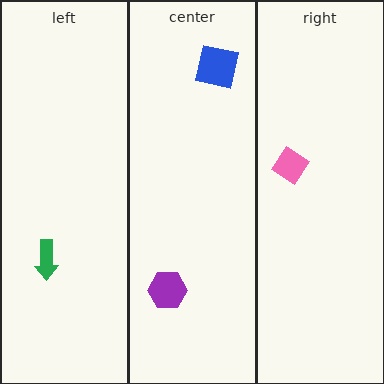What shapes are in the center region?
The purple hexagon, the blue square.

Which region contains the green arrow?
The left region.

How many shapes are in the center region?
2.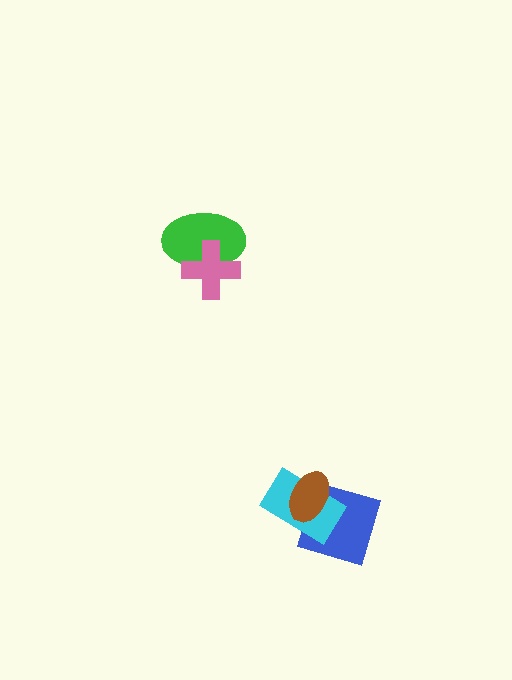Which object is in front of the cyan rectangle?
The brown ellipse is in front of the cyan rectangle.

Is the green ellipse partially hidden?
Yes, it is partially covered by another shape.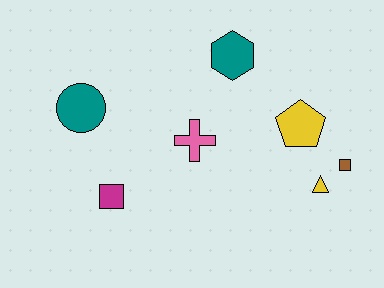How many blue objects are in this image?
There are no blue objects.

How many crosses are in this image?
There is 1 cross.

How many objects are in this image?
There are 7 objects.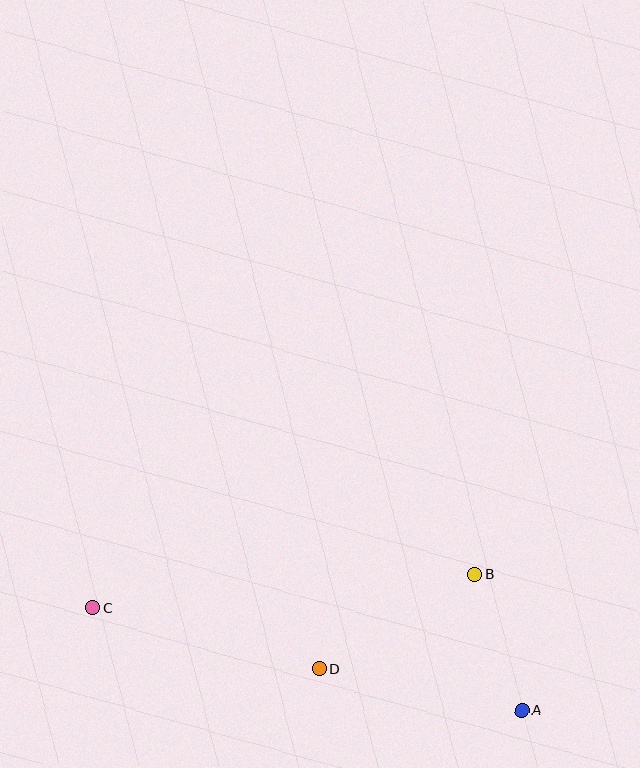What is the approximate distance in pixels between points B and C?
The distance between B and C is approximately 384 pixels.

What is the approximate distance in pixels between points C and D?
The distance between C and D is approximately 235 pixels.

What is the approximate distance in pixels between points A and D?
The distance between A and D is approximately 207 pixels.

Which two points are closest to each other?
Points A and B are closest to each other.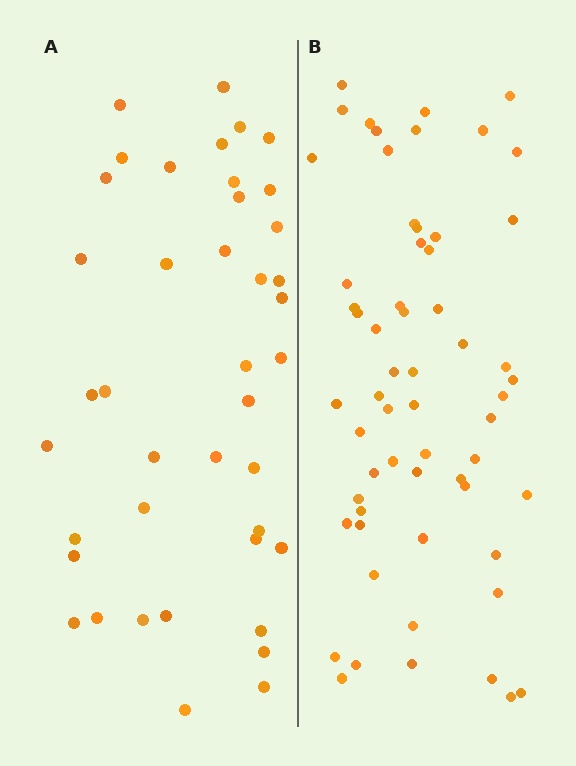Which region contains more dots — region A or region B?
Region B (the right region) has more dots.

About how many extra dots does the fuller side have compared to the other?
Region B has approximately 20 more dots than region A.